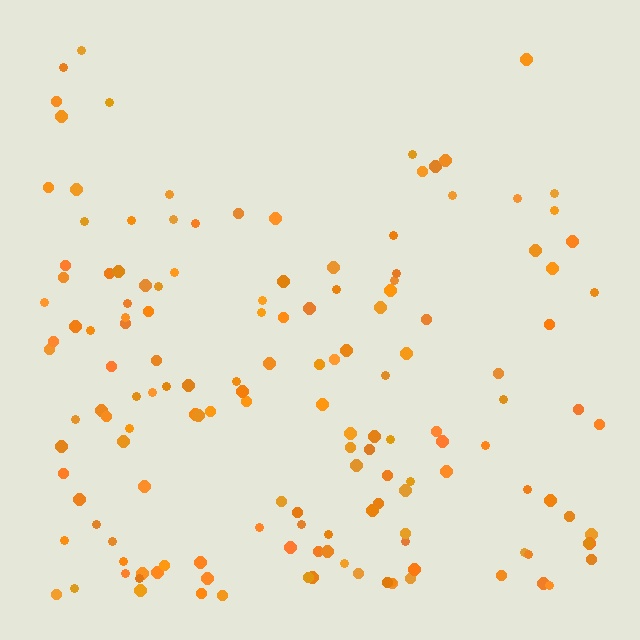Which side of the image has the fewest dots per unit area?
The top.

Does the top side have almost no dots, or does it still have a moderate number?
Still a moderate number, just noticeably fewer than the bottom.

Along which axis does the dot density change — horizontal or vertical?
Vertical.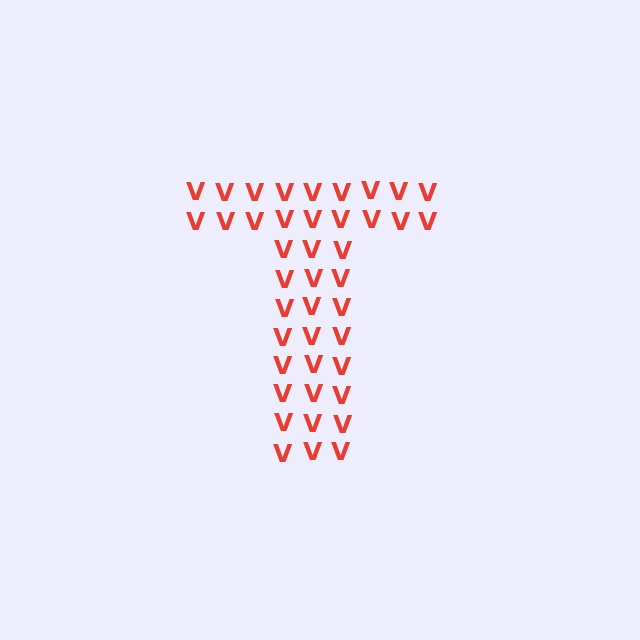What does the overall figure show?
The overall figure shows the letter T.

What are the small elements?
The small elements are letter V's.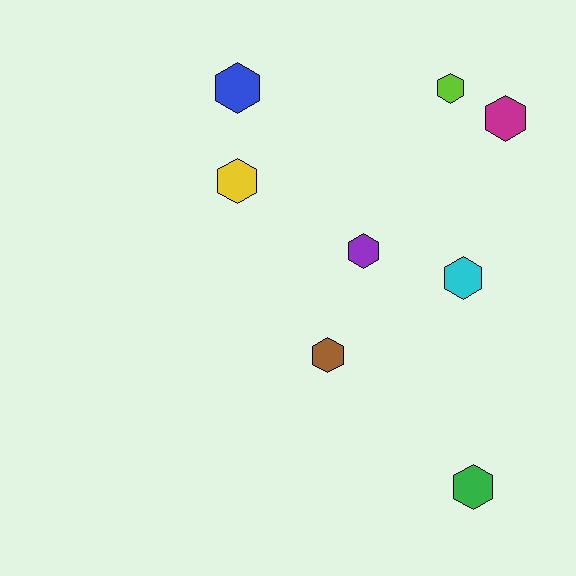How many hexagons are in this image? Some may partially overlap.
There are 8 hexagons.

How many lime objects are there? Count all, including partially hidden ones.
There is 1 lime object.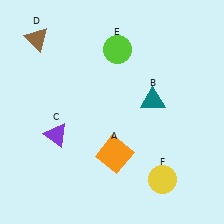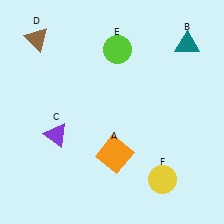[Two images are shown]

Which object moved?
The teal triangle (B) moved up.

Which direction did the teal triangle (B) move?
The teal triangle (B) moved up.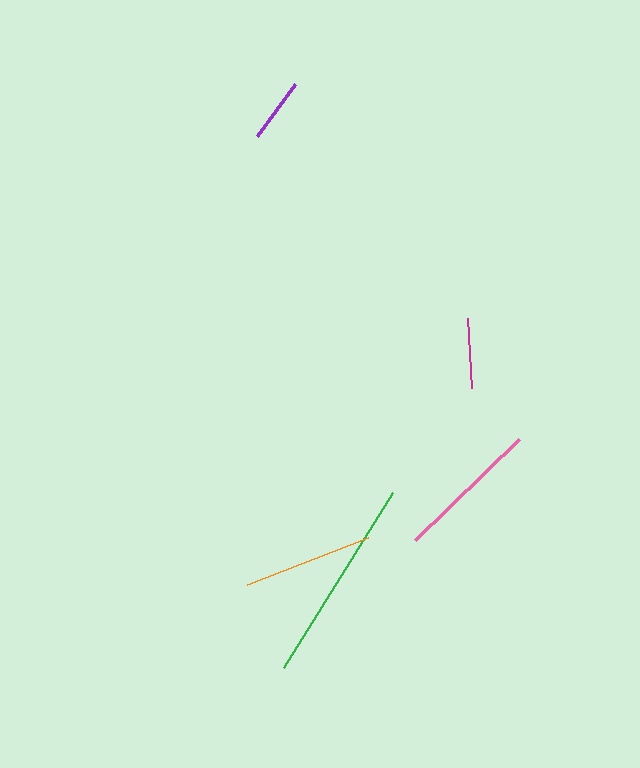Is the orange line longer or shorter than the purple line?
The orange line is longer than the purple line.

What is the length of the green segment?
The green segment is approximately 206 pixels long.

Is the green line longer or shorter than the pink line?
The green line is longer than the pink line.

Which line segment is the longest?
The green line is the longest at approximately 206 pixels.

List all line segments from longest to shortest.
From longest to shortest: green, pink, orange, magenta, purple.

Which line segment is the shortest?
The purple line is the shortest at approximately 65 pixels.